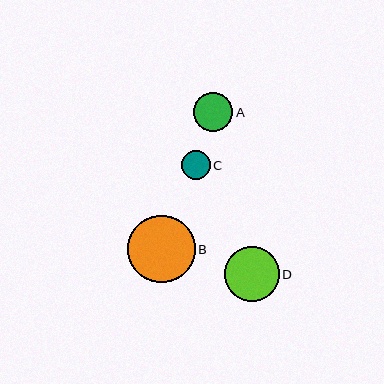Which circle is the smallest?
Circle C is the smallest with a size of approximately 29 pixels.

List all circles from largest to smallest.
From largest to smallest: B, D, A, C.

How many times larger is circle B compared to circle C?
Circle B is approximately 2.3 times the size of circle C.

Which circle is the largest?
Circle B is the largest with a size of approximately 68 pixels.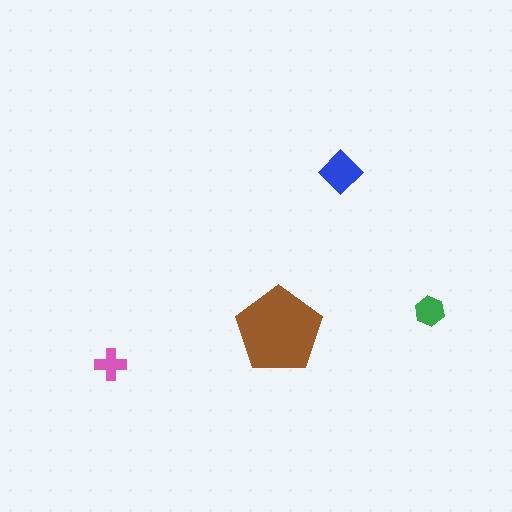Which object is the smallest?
The pink cross.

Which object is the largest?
The brown pentagon.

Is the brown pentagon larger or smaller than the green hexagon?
Larger.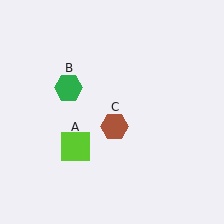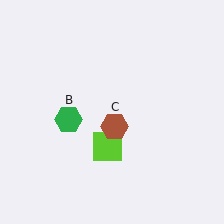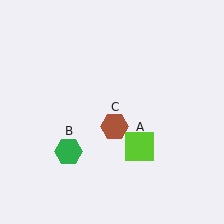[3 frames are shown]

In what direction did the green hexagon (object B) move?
The green hexagon (object B) moved down.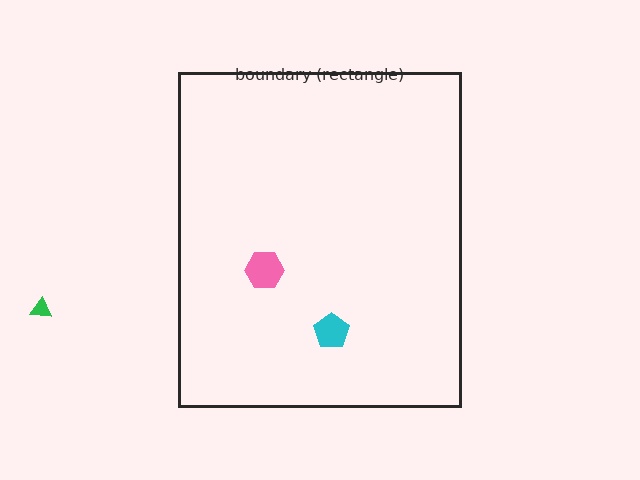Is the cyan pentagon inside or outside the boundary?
Inside.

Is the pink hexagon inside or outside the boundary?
Inside.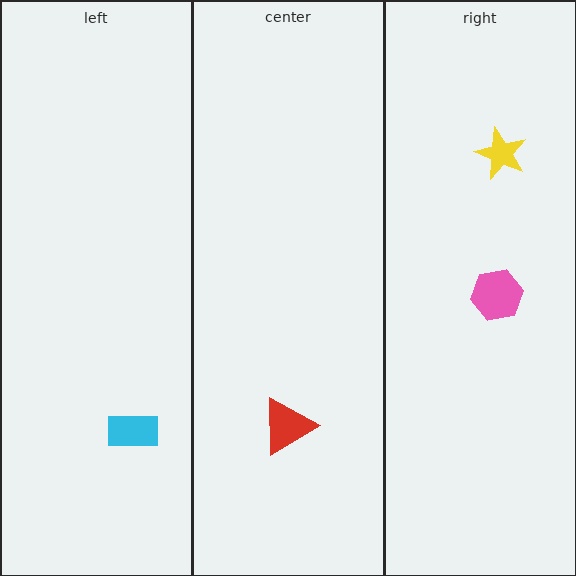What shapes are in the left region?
The cyan rectangle.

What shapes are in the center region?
The red triangle.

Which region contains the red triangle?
The center region.